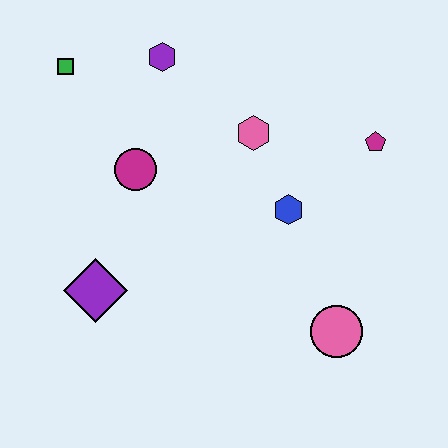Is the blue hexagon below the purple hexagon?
Yes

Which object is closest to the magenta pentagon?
The blue hexagon is closest to the magenta pentagon.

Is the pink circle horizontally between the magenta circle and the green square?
No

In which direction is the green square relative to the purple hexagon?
The green square is to the left of the purple hexagon.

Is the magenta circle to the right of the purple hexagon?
No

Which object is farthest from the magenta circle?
The pink circle is farthest from the magenta circle.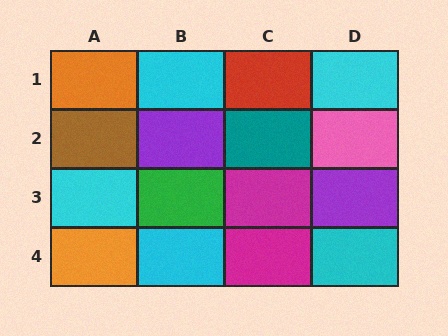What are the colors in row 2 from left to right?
Brown, purple, teal, pink.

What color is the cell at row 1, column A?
Orange.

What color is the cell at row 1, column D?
Cyan.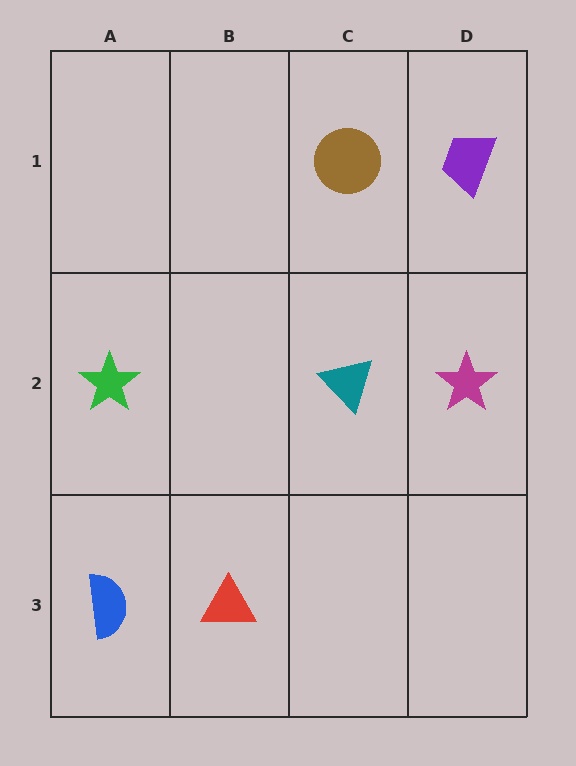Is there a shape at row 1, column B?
No, that cell is empty.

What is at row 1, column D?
A purple trapezoid.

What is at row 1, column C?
A brown circle.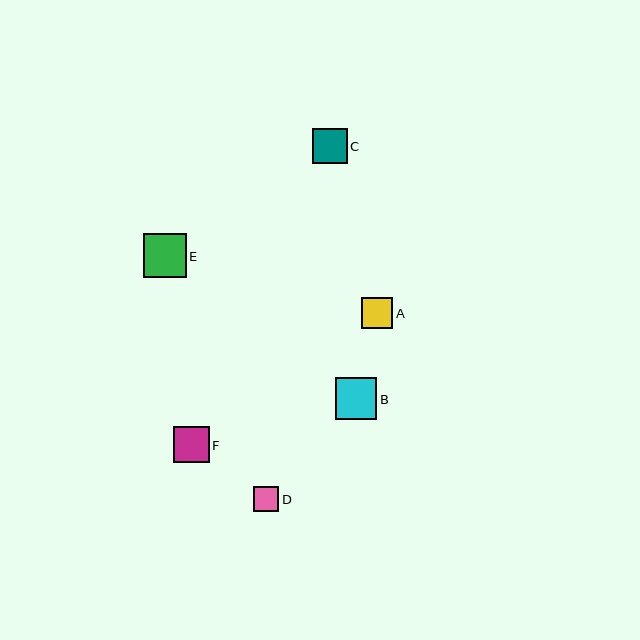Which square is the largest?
Square E is the largest with a size of approximately 43 pixels.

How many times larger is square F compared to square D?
Square F is approximately 1.4 times the size of square D.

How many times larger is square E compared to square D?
Square E is approximately 1.8 times the size of square D.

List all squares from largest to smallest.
From largest to smallest: E, B, F, C, A, D.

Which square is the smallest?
Square D is the smallest with a size of approximately 25 pixels.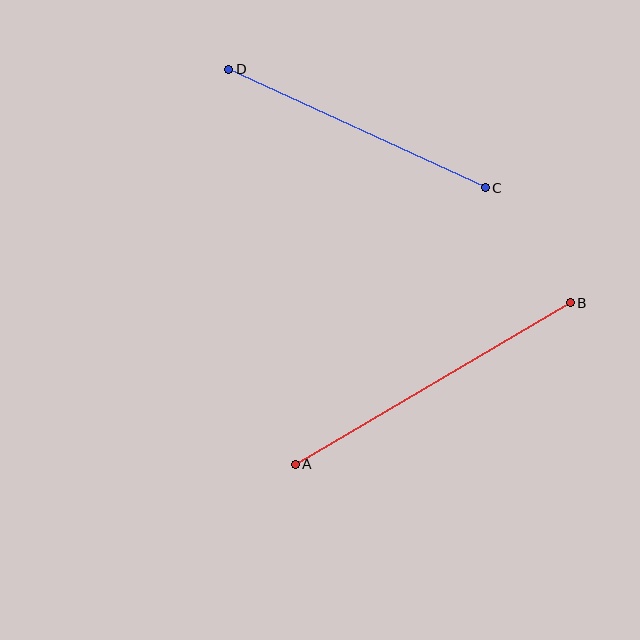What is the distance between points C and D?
The distance is approximately 282 pixels.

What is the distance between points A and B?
The distance is approximately 319 pixels.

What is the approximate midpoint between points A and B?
The midpoint is at approximately (433, 384) pixels.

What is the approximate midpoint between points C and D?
The midpoint is at approximately (357, 128) pixels.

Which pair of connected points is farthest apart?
Points A and B are farthest apart.